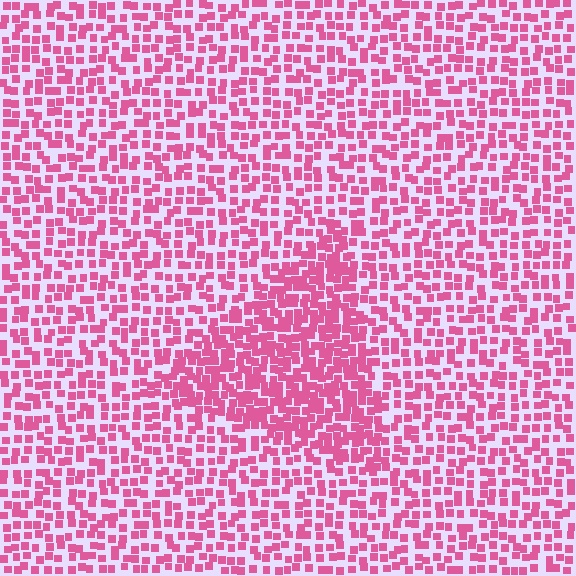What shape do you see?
I see a triangle.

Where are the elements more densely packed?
The elements are more densely packed inside the triangle boundary.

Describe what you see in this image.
The image contains small pink elements arranged at two different densities. A triangle-shaped region is visible where the elements are more densely packed than the surrounding area.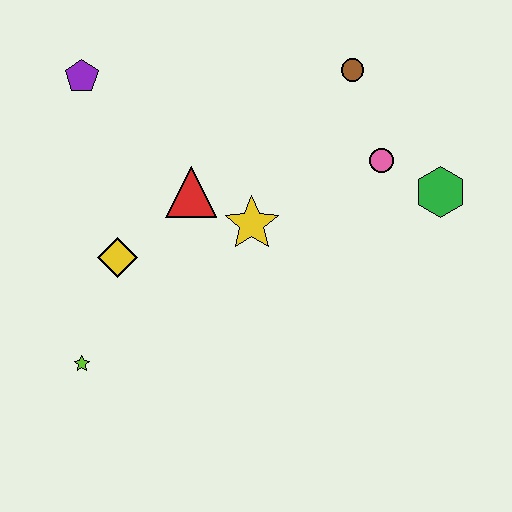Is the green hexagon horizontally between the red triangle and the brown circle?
No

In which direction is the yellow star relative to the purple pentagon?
The yellow star is to the right of the purple pentagon.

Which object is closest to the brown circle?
The pink circle is closest to the brown circle.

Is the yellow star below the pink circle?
Yes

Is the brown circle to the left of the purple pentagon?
No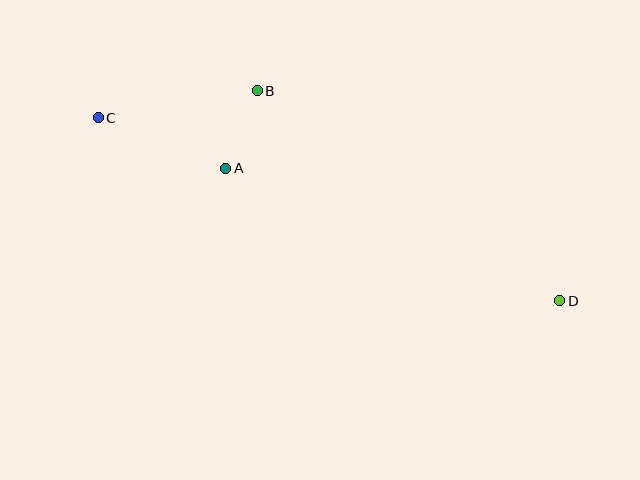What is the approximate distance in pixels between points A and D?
The distance between A and D is approximately 359 pixels.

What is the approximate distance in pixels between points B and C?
The distance between B and C is approximately 161 pixels.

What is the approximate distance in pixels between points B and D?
The distance between B and D is approximately 368 pixels.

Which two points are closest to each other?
Points A and B are closest to each other.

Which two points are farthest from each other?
Points C and D are farthest from each other.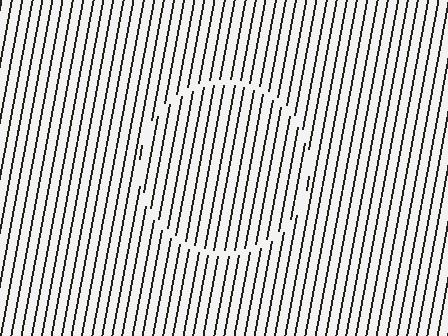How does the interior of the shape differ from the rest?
The interior of the shape contains the same grating, shifted by half a period — the contour is defined by the phase discontinuity where line-ends from the inner and outer gratings abut.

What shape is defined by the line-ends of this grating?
An illusory circle. The interior of the shape contains the same grating, shifted by half a period — the contour is defined by the phase discontinuity where line-ends from the inner and outer gratings abut.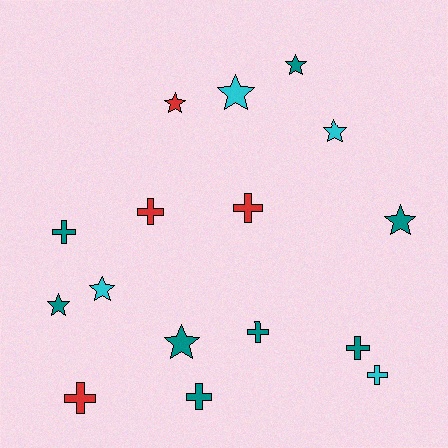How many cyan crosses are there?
There is 1 cyan cross.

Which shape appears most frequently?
Cross, with 8 objects.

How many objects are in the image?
There are 16 objects.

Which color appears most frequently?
Teal, with 8 objects.